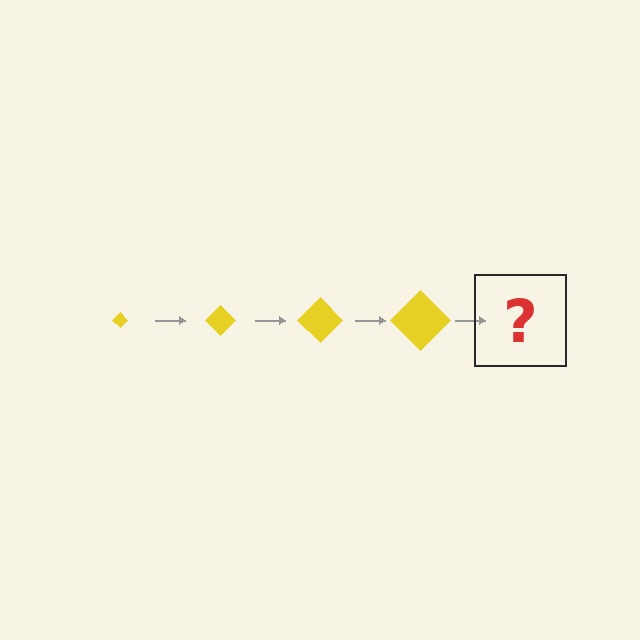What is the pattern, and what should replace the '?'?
The pattern is that the diamond gets progressively larger each step. The '?' should be a yellow diamond, larger than the previous one.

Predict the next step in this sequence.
The next step is a yellow diamond, larger than the previous one.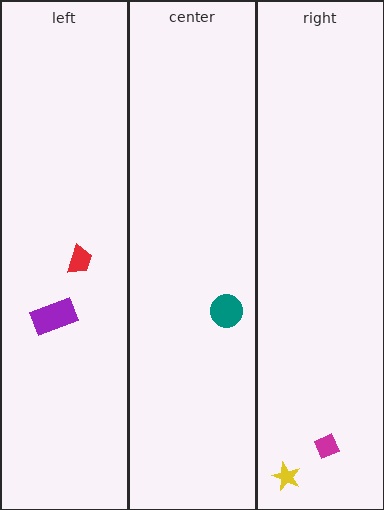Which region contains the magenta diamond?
The right region.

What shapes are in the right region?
The yellow star, the magenta diamond.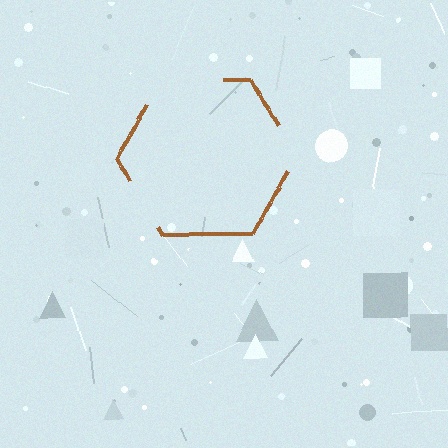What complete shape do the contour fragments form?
The contour fragments form a hexagon.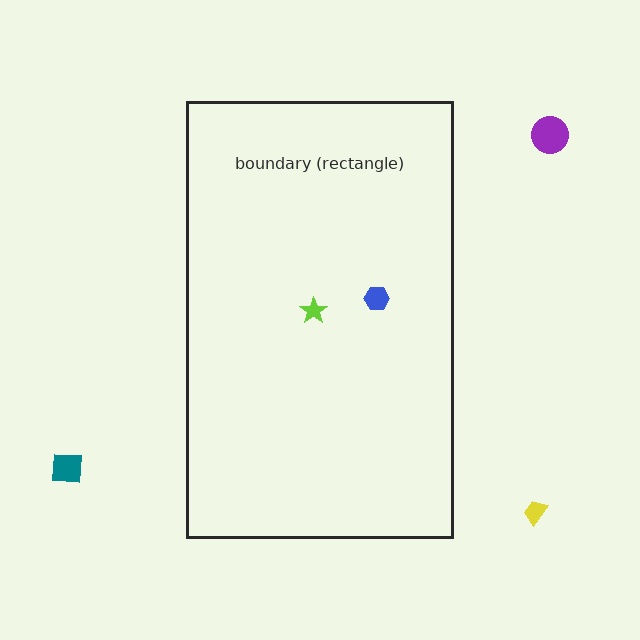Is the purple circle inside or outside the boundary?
Outside.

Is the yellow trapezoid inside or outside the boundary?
Outside.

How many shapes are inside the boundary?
2 inside, 3 outside.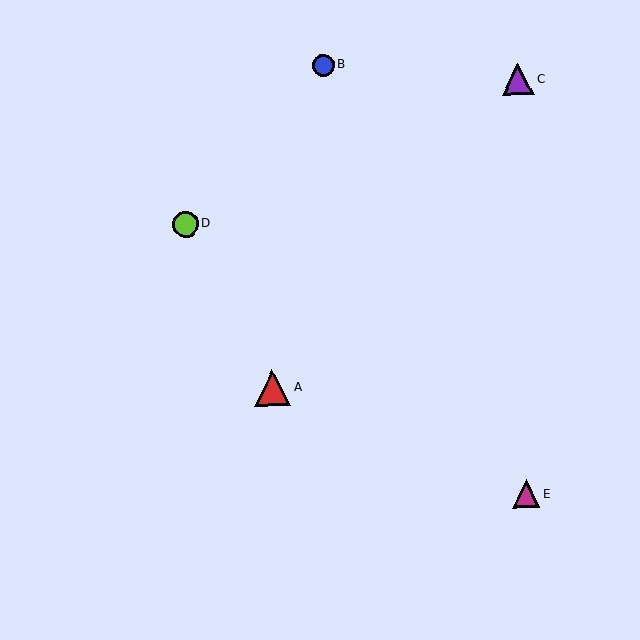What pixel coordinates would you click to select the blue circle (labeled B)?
Click at (323, 65) to select the blue circle B.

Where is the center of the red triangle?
The center of the red triangle is at (272, 388).